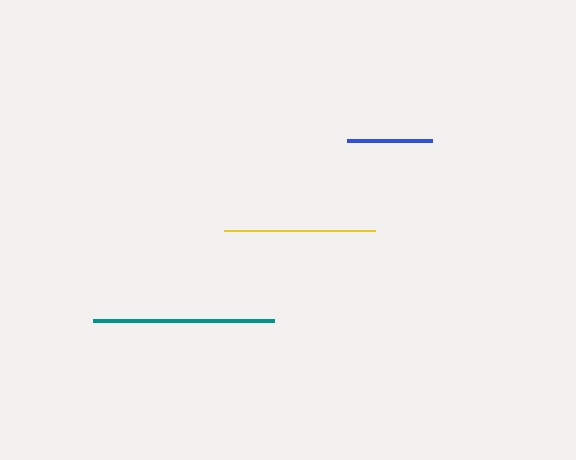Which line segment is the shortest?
The blue line is the shortest at approximately 85 pixels.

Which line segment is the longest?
The teal line is the longest at approximately 182 pixels.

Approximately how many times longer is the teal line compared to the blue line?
The teal line is approximately 2.1 times the length of the blue line.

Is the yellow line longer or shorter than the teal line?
The teal line is longer than the yellow line.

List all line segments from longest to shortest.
From longest to shortest: teal, yellow, blue.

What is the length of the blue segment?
The blue segment is approximately 85 pixels long.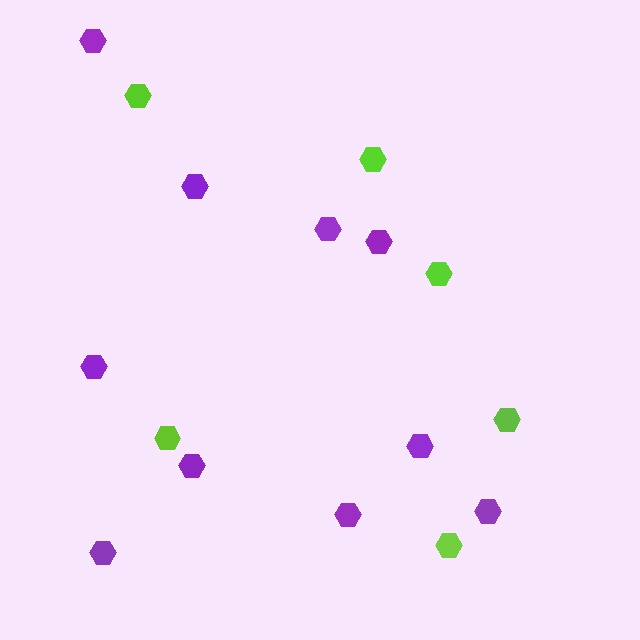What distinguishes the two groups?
There are 2 groups: one group of lime hexagons (6) and one group of purple hexagons (10).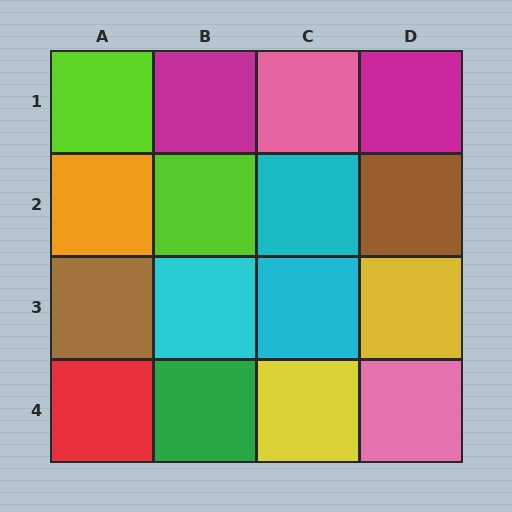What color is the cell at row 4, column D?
Pink.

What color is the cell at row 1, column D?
Magenta.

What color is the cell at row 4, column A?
Red.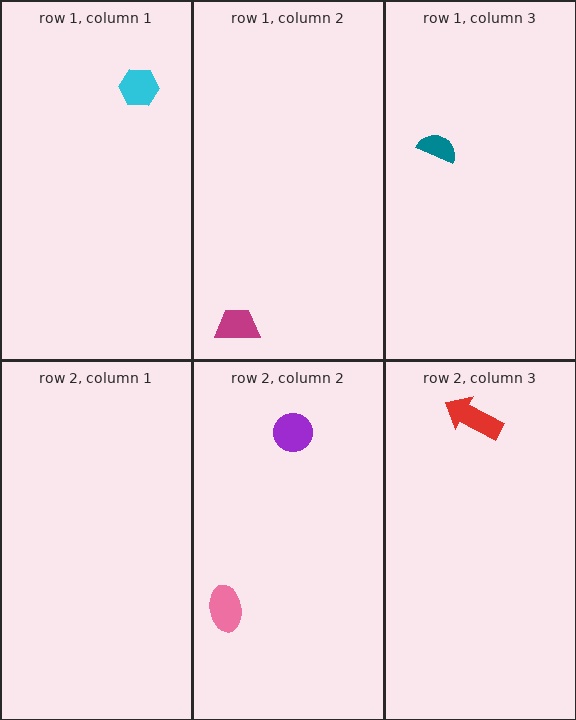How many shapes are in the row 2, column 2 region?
2.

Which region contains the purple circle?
The row 2, column 2 region.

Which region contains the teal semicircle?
The row 1, column 3 region.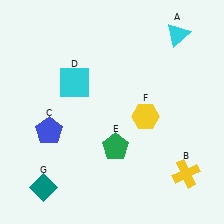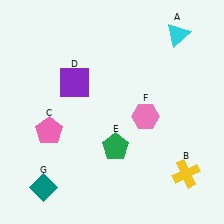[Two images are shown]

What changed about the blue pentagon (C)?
In Image 1, C is blue. In Image 2, it changed to pink.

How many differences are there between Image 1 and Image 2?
There are 3 differences between the two images.